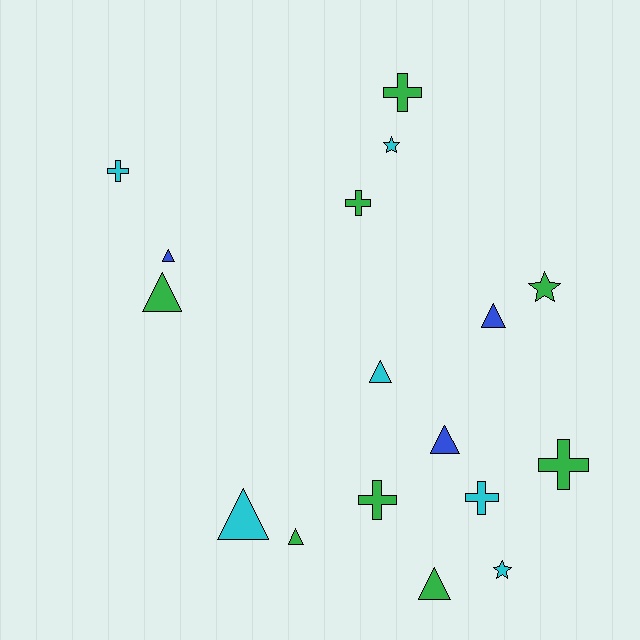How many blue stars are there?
There are no blue stars.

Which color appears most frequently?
Green, with 8 objects.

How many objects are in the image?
There are 17 objects.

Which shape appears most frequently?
Triangle, with 8 objects.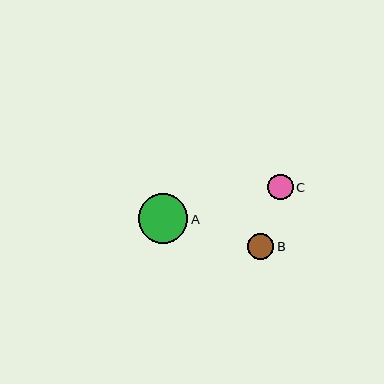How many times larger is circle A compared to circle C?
Circle A is approximately 1.9 times the size of circle C.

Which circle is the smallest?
Circle C is the smallest with a size of approximately 26 pixels.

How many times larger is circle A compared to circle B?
Circle A is approximately 1.9 times the size of circle B.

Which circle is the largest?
Circle A is the largest with a size of approximately 50 pixels.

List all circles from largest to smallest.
From largest to smallest: A, B, C.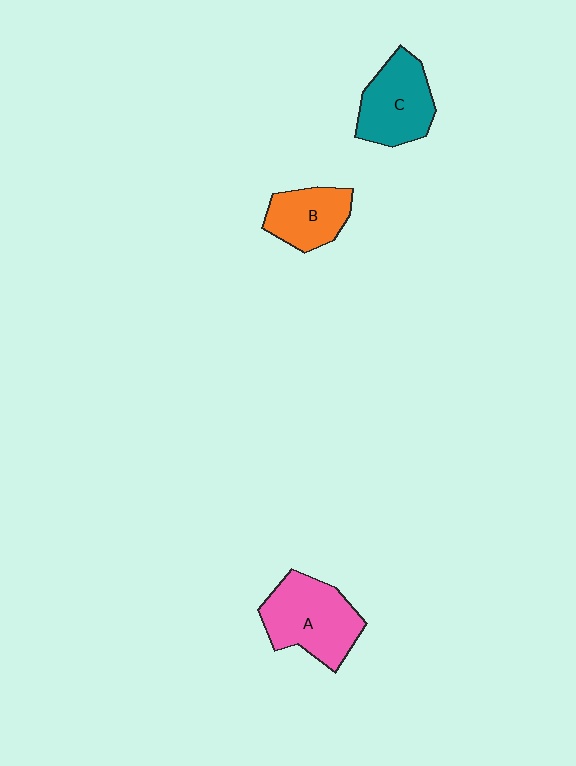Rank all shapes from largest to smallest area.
From largest to smallest: A (pink), C (teal), B (orange).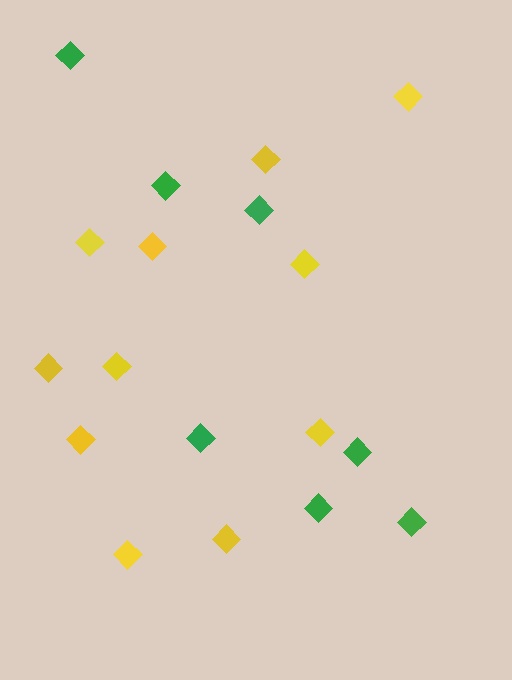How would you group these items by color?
There are 2 groups: one group of green diamonds (7) and one group of yellow diamonds (11).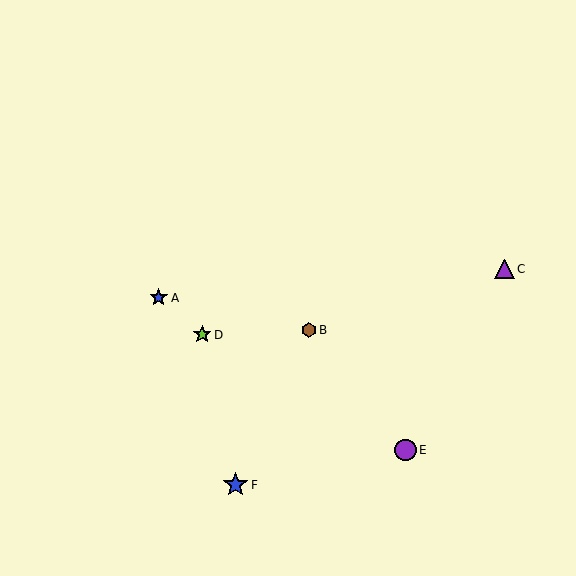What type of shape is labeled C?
Shape C is a purple triangle.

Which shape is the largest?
The blue star (labeled F) is the largest.